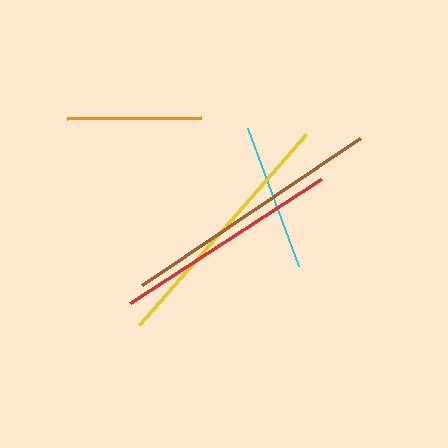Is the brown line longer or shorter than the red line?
The brown line is longer than the red line.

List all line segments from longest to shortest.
From longest to shortest: brown, yellow, red, cyan, orange.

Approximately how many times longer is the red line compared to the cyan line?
The red line is approximately 1.5 times the length of the cyan line.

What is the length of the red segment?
The red segment is approximately 227 pixels long.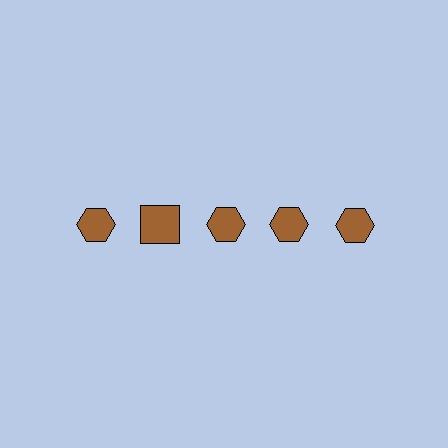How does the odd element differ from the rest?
It has a different shape: square instead of hexagon.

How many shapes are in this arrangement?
There are 5 shapes arranged in a grid pattern.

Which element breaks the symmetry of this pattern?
The brown square in the top row, second from left column breaks the symmetry. All other shapes are brown hexagons.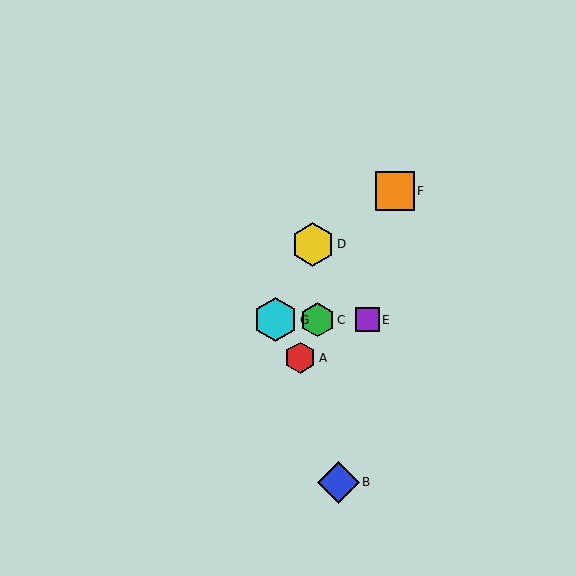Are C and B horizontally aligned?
No, C is at y≈320 and B is at y≈482.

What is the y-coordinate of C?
Object C is at y≈320.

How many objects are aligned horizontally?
3 objects (C, E, G) are aligned horizontally.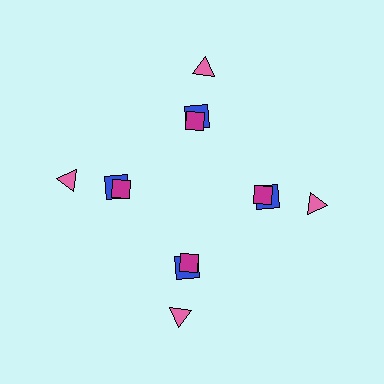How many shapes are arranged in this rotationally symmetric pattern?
There are 12 shapes, arranged in 4 groups of 3.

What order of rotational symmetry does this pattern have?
This pattern has 4-fold rotational symmetry.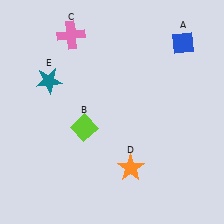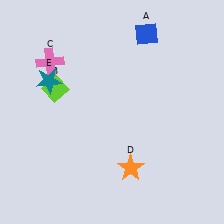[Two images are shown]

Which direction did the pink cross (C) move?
The pink cross (C) moved down.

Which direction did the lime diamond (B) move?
The lime diamond (B) moved up.